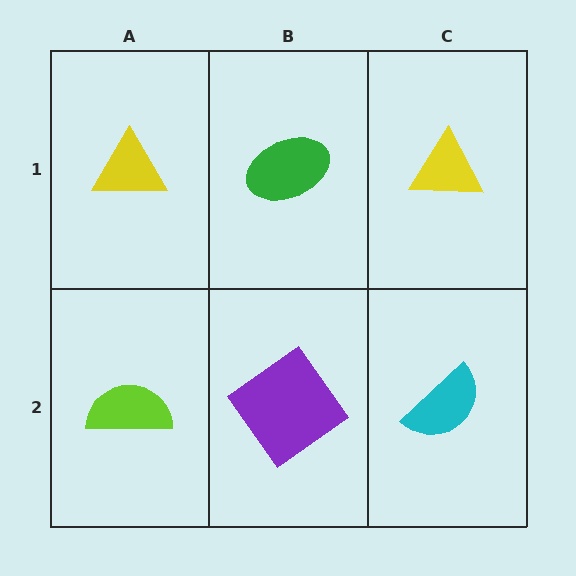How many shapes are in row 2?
3 shapes.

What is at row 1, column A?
A yellow triangle.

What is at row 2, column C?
A cyan semicircle.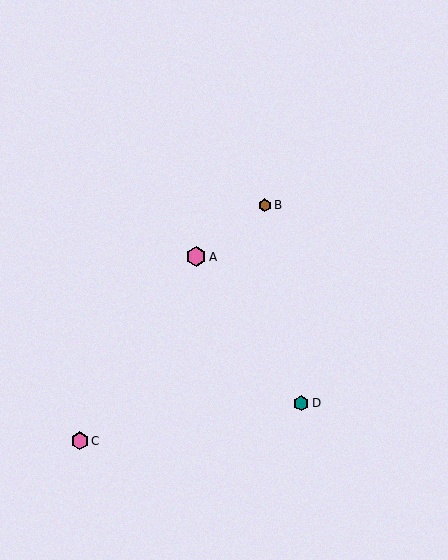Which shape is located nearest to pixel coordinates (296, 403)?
The teal hexagon (labeled D) at (301, 403) is nearest to that location.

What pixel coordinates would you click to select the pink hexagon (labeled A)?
Click at (196, 257) to select the pink hexagon A.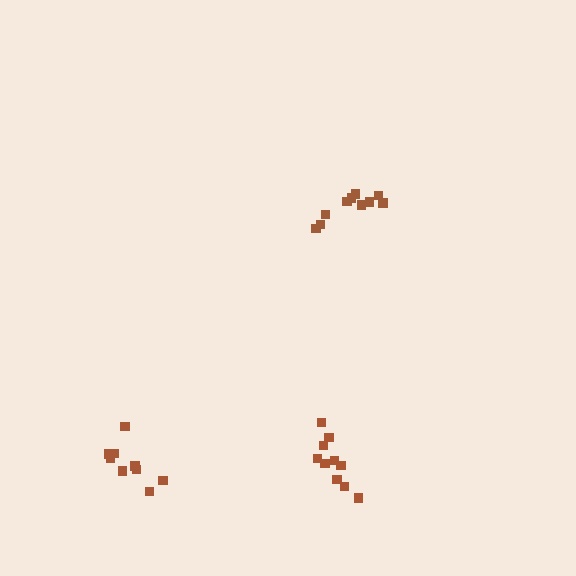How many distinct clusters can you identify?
There are 3 distinct clusters.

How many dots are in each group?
Group 1: 10 dots, Group 2: 10 dots, Group 3: 9 dots (29 total).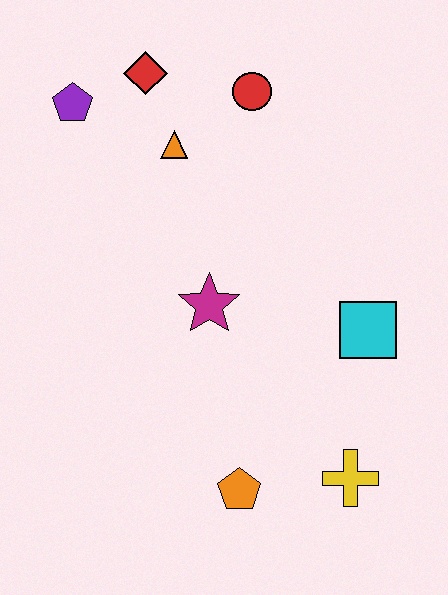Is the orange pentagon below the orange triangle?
Yes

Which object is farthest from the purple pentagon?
The yellow cross is farthest from the purple pentagon.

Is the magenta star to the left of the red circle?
Yes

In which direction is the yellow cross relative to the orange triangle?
The yellow cross is below the orange triangle.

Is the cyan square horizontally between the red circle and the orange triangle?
No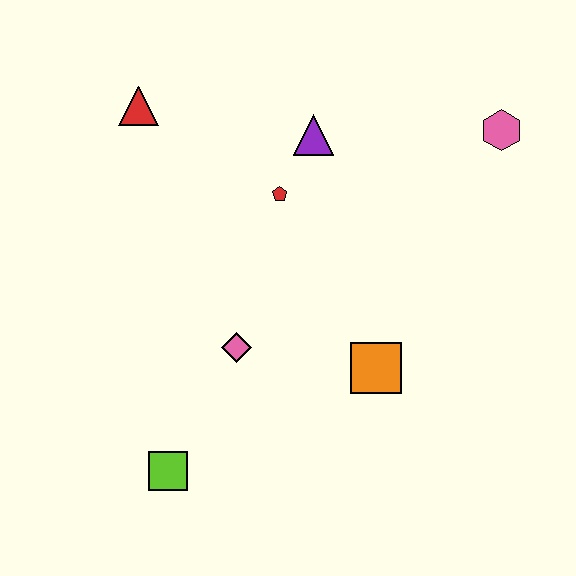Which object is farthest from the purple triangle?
The lime square is farthest from the purple triangle.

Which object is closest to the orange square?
The pink diamond is closest to the orange square.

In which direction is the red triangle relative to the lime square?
The red triangle is above the lime square.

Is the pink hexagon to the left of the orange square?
No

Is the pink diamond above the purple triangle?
No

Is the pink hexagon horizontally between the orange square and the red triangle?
No